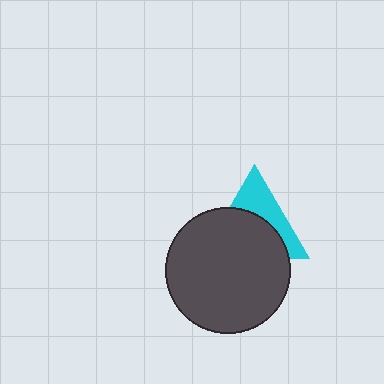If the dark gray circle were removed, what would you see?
You would see the complete cyan triangle.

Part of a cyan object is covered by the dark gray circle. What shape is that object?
It is a triangle.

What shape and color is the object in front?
The object in front is a dark gray circle.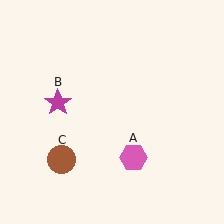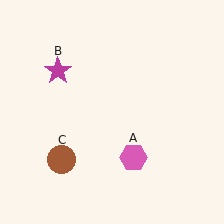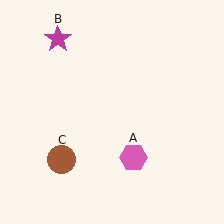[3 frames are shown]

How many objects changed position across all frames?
1 object changed position: magenta star (object B).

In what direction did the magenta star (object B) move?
The magenta star (object B) moved up.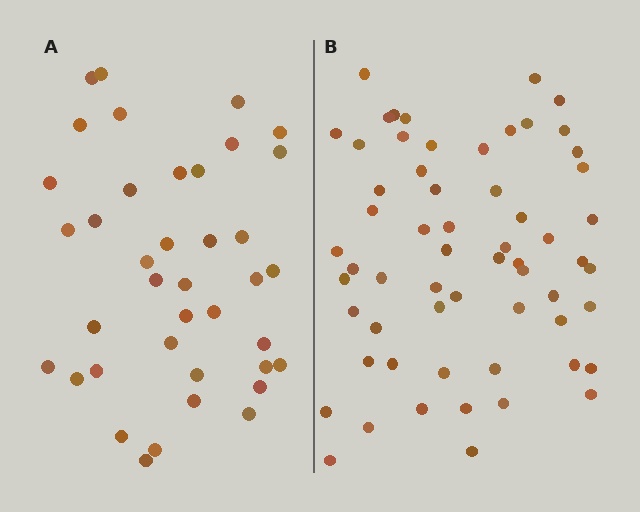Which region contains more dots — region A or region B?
Region B (the right region) has more dots.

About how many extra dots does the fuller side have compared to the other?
Region B has approximately 20 more dots than region A.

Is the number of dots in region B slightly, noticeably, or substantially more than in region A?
Region B has substantially more. The ratio is roughly 1.5 to 1.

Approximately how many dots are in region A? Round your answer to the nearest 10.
About 40 dots. (The exact count is 39, which rounds to 40.)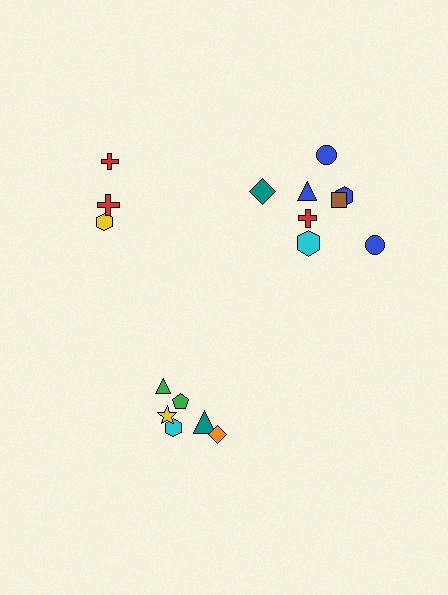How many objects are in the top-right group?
There are 8 objects.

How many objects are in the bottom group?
There are 6 objects.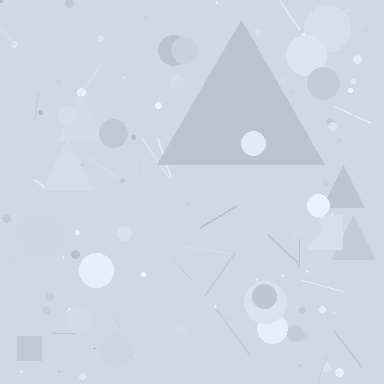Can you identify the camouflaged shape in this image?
The camouflaged shape is a triangle.